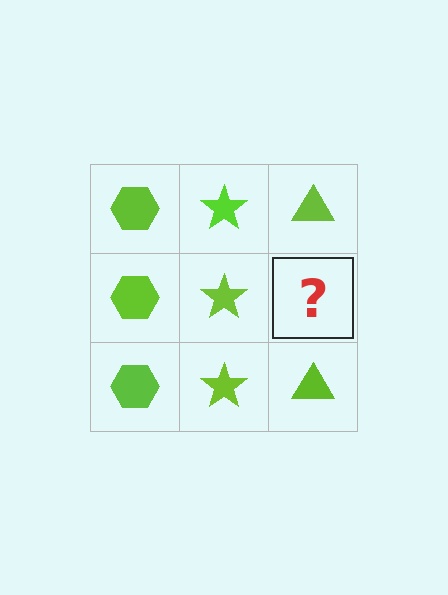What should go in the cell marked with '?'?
The missing cell should contain a lime triangle.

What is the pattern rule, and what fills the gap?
The rule is that each column has a consistent shape. The gap should be filled with a lime triangle.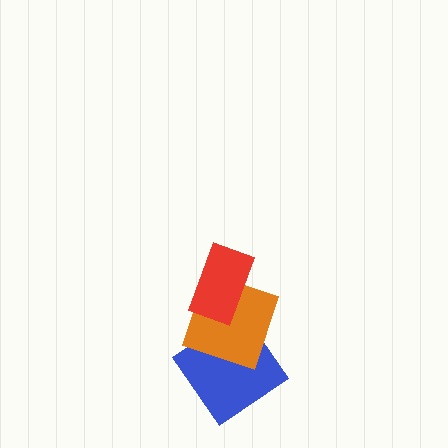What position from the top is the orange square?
The orange square is 2nd from the top.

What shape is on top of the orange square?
The red rectangle is on top of the orange square.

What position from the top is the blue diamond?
The blue diamond is 3rd from the top.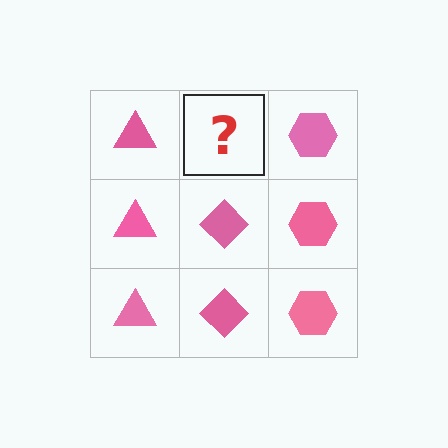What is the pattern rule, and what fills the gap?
The rule is that each column has a consistent shape. The gap should be filled with a pink diamond.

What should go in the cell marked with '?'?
The missing cell should contain a pink diamond.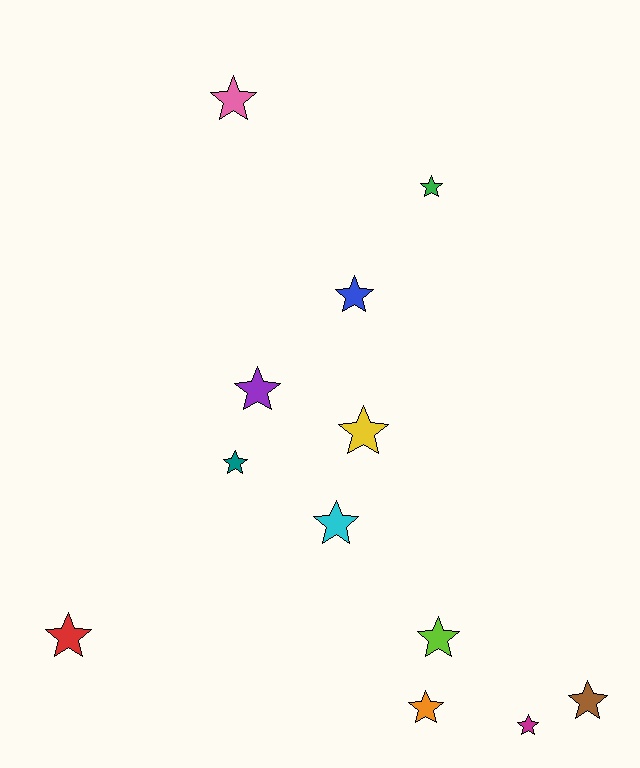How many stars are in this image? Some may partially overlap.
There are 12 stars.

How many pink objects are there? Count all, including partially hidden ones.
There is 1 pink object.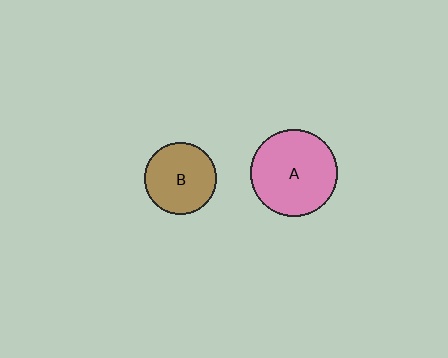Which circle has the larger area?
Circle A (pink).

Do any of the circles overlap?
No, none of the circles overlap.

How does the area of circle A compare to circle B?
Approximately 1.5 times.